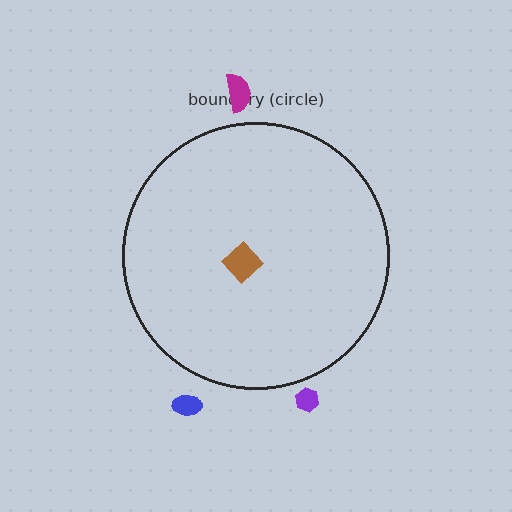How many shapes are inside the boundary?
1 inside, 3 outside.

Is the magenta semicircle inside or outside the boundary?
Outside.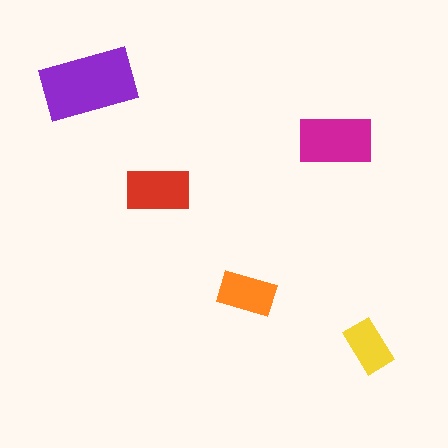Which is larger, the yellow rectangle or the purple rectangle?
The purple one.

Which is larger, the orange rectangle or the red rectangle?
The red one.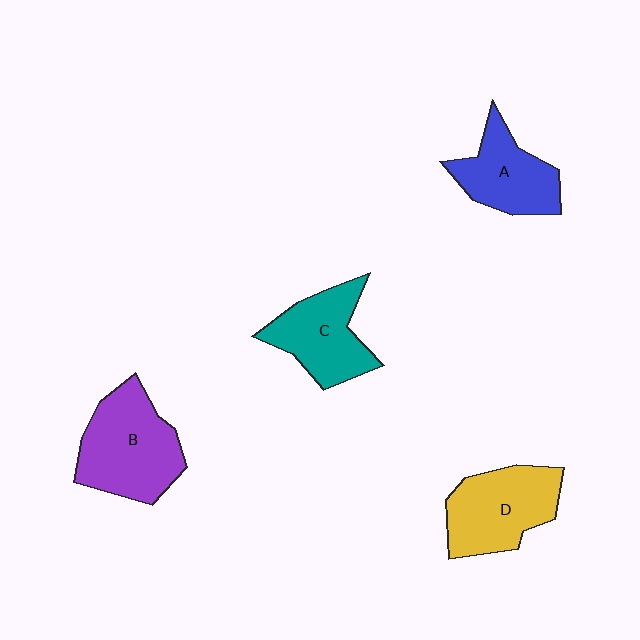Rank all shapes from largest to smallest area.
From largest to smallest: B (purple), D (yellow), C (teal), A (blue).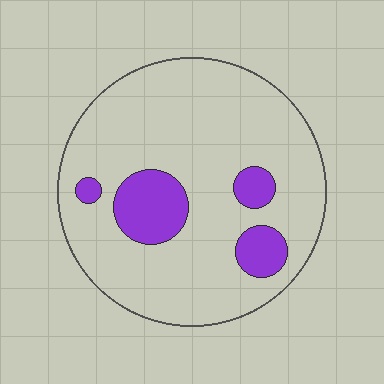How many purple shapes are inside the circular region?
4.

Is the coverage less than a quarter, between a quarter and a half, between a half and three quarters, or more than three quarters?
Less than a quarter.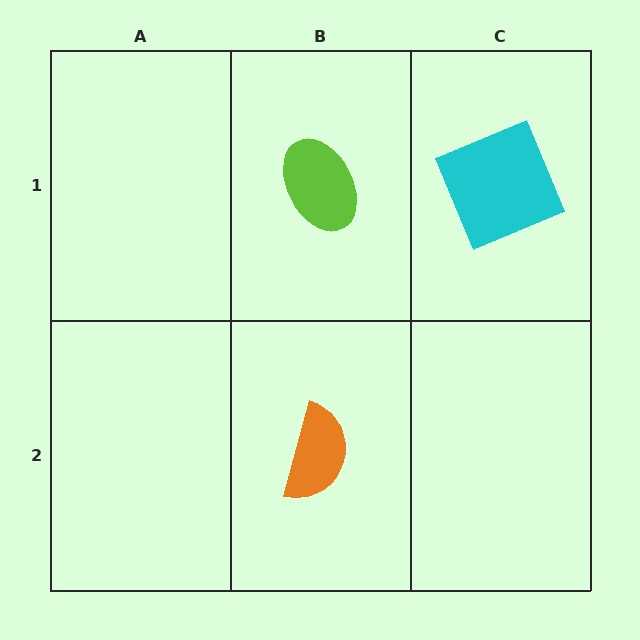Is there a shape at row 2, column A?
No, that cell is empty.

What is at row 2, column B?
An orange semicircle.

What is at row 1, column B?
A lime ellipse.